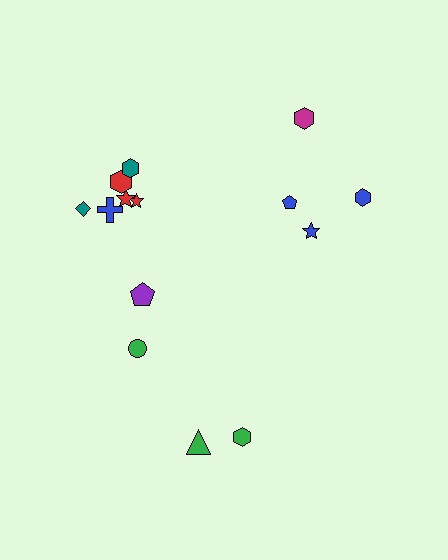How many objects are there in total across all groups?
There are 14 objects.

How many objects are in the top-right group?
There are 4 objects.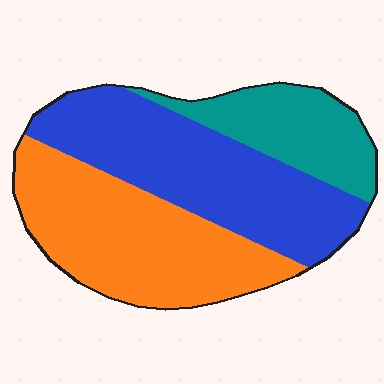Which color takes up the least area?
Teal, at roughly 20%.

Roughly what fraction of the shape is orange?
Orange covers roughly 40% of the shape.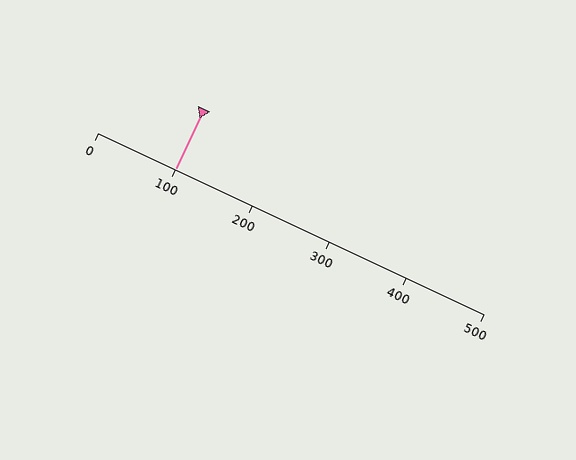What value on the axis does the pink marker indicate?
The marker indicates approximately 100.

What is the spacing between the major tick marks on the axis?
The major ticks are spaced 100 apart.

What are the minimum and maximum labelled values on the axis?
The axis runs from 0 to 500.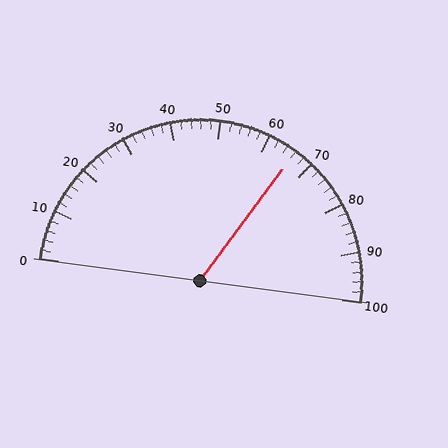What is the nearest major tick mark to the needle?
The nearest major tick mark is 70.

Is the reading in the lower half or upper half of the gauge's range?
The reading is in the upper half of the range (0 to 100).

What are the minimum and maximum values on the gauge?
The gauge ranges from 0 to 100.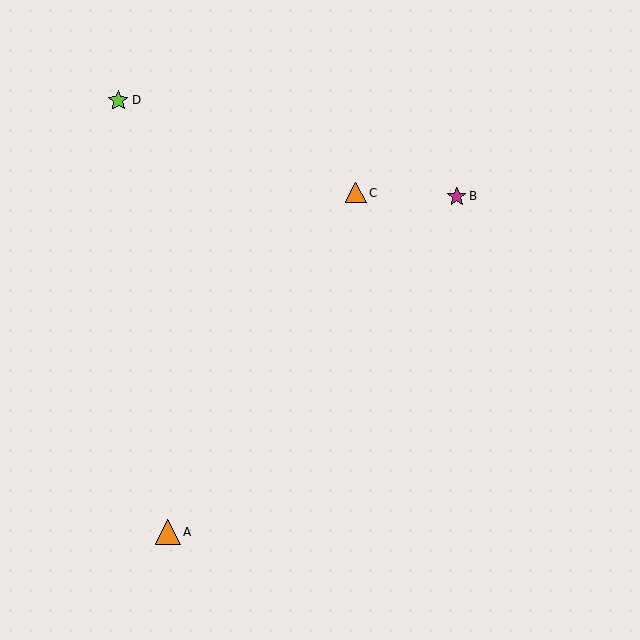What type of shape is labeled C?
Shape C is an orange triangle.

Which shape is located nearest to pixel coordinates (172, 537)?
The orange triangle (labeled A) at (168, 532) is nearest to that location.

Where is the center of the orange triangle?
The center of the orange triangle is at (168, 532).